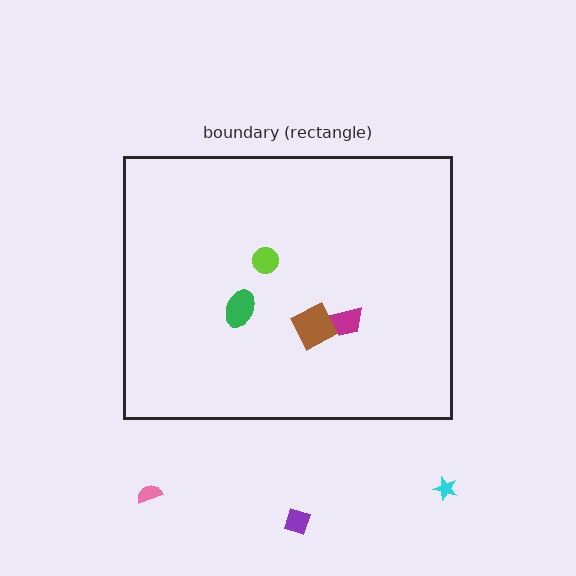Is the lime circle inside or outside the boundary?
Inside.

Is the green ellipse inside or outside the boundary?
Inside.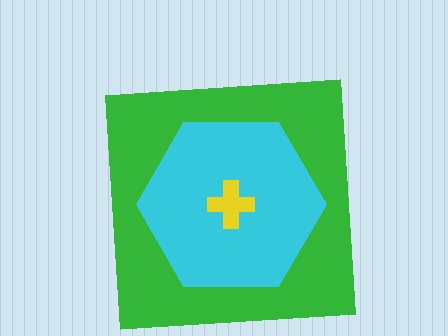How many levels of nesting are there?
3.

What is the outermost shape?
The green square.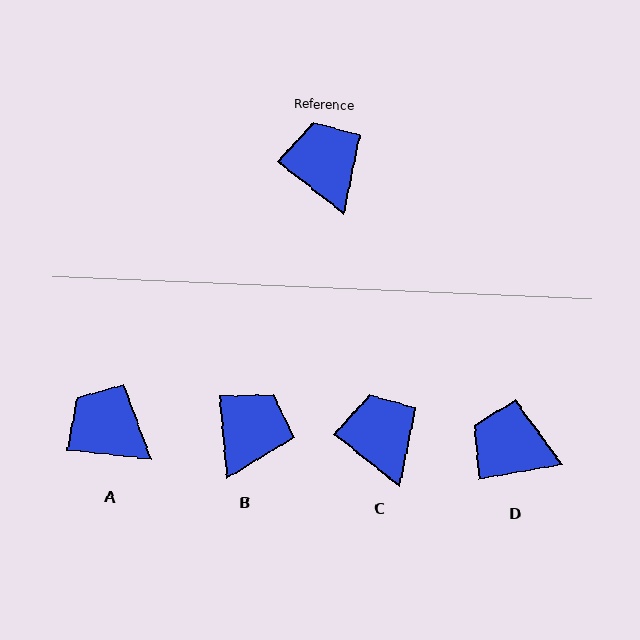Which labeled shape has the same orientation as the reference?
C.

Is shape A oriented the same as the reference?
No, it is off by about 32 degrees.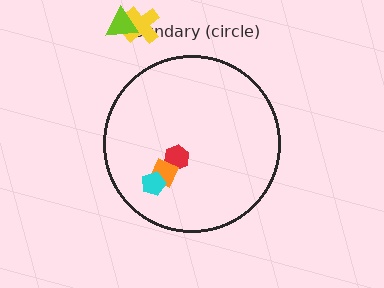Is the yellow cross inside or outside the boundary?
Outside.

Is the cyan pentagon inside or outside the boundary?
Inside.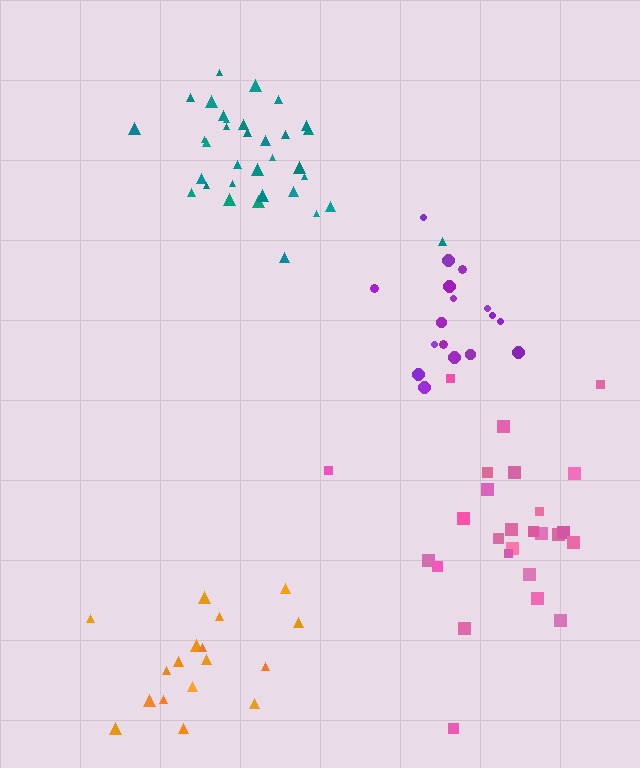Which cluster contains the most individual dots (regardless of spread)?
Teal (34).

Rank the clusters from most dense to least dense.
teal, purple, orange, pink.